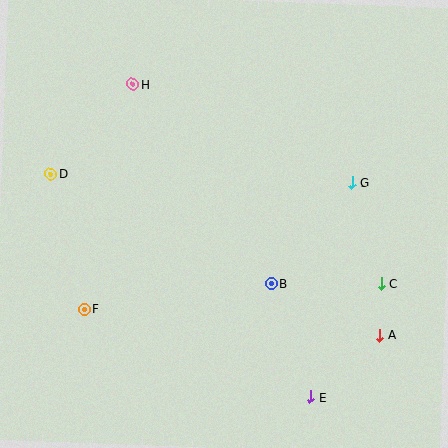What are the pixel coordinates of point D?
Point D is at (50, 174).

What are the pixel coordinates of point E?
Point E is at (311, 397).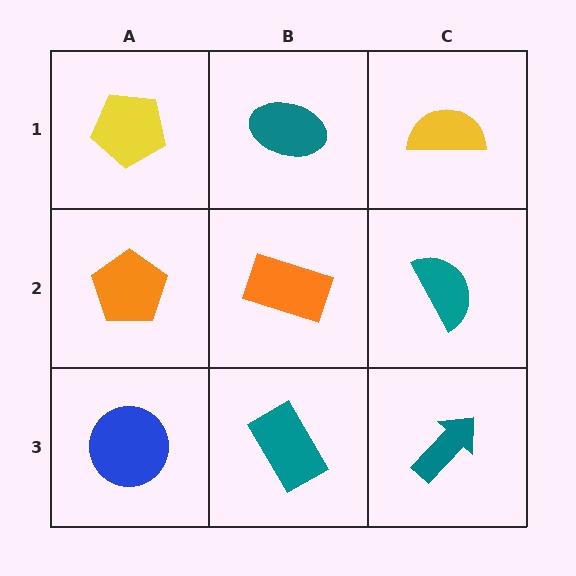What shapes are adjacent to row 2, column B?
A teal ellipse (row 1, column B), a teal rectangle (row 3, column B), an orange pentagon (row 2, column A), a teal semicircle (row 2, column C).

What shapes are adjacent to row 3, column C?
A teal semicircle (row 2, column C), a teal rectangle (row 3, column B).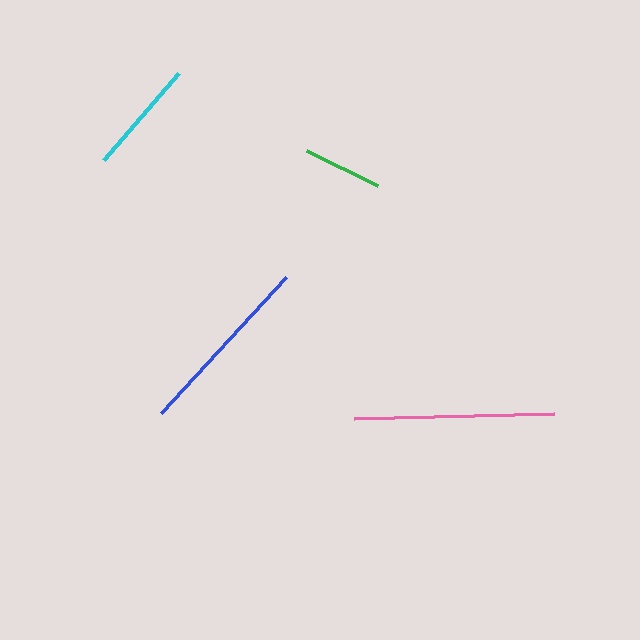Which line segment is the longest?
The pink line is the longest at approximately 200 pixels.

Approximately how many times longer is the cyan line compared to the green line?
The cyan line is approximately 1.5 times the length of the green line.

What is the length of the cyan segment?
The cyan segment is approximately 115 pixels long.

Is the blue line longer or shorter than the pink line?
The pink line is longer than the blue line.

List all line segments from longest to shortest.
From longest to shortest: pink, blue, cyan, green.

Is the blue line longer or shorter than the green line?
The blue line is longer than the green line.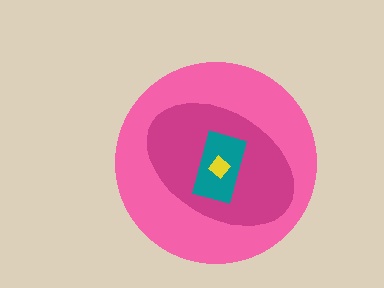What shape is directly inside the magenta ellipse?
The teal rectangle.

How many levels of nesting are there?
4.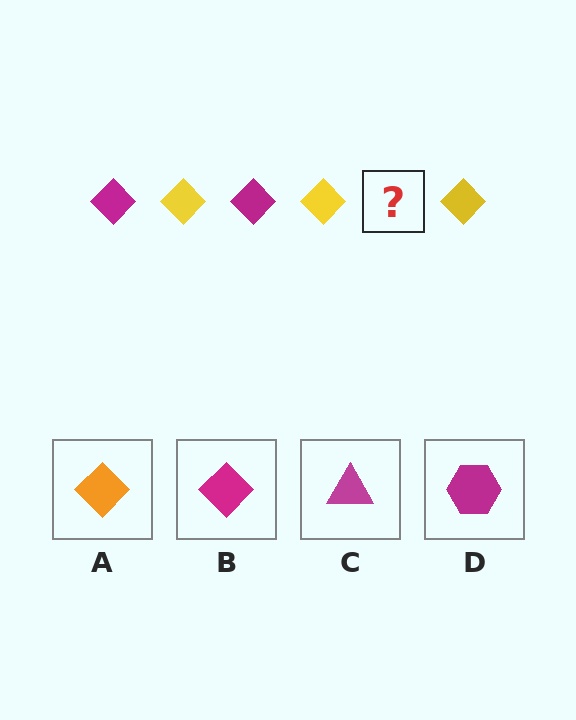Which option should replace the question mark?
Option B.